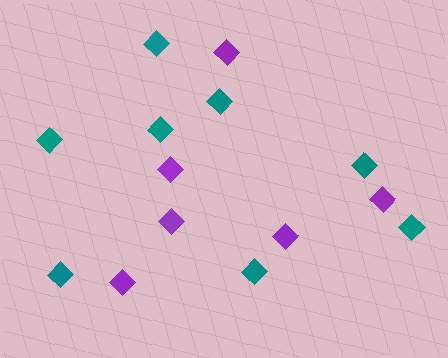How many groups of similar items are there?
There are 2 groups: one group of teal diamonds (8) and one group of purple diamonds (6).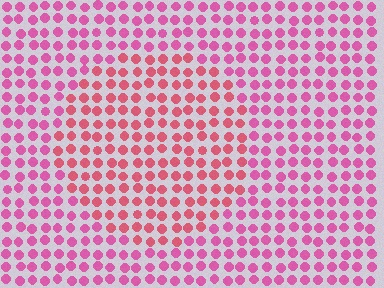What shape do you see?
I see a circle.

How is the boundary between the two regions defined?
The boundary is defined purely by a slight shift in hue (about 25 degrees). Spacing, size, and orientation are identical on both sides.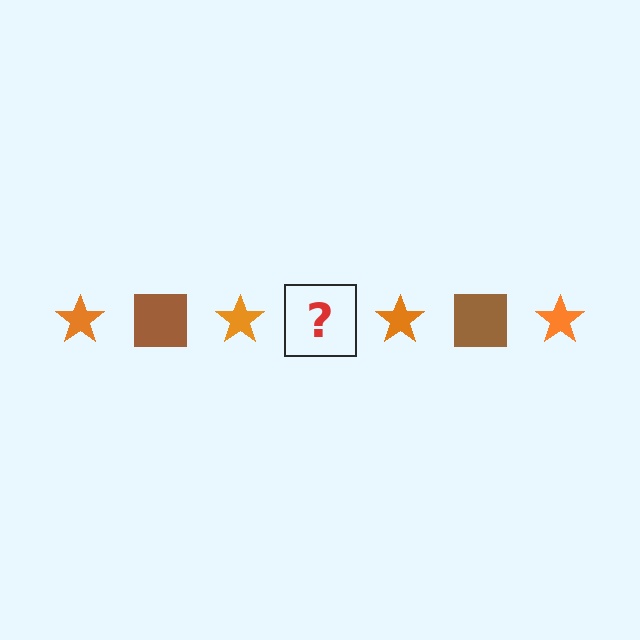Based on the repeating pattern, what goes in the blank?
The blank should be a brown square.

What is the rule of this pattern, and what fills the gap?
The rule is that the pattern alternates between orange star and brown square. The gap should be filled with a brown square.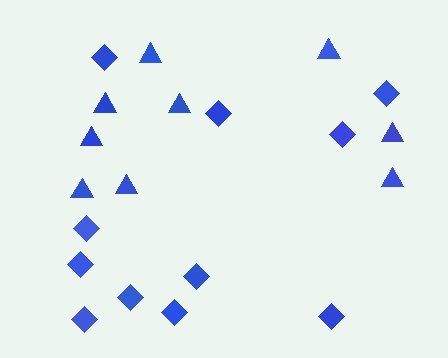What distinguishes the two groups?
There are 2 groups: one group of diamonds (11) and one group of triangles (9).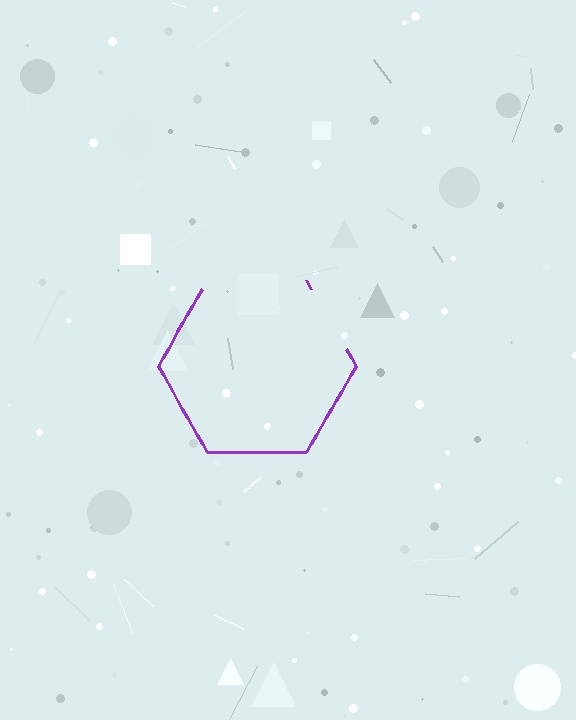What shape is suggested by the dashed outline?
The dashed outline suggests a hexagon.